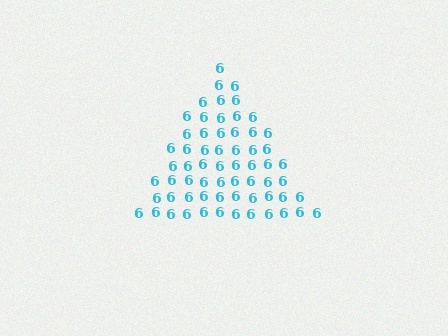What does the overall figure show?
The overall figure shows a triangle.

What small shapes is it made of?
It is made of small digit 6's.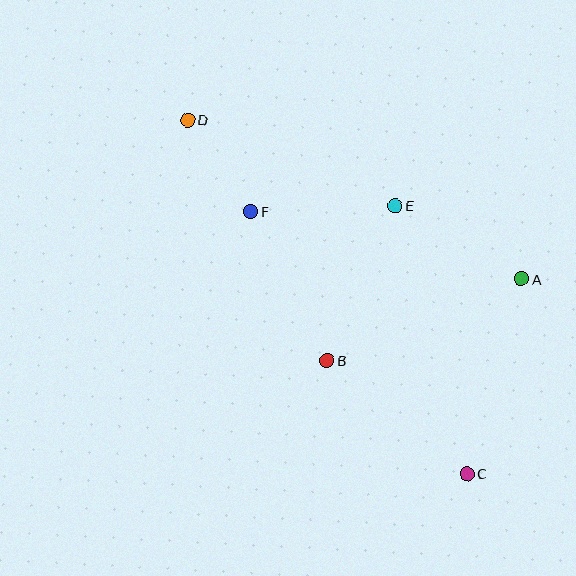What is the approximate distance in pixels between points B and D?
The distance between B and D is approximately 278 pixels.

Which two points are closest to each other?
Points D and F are closest to each other.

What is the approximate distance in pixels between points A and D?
The distance between A and D is approximately 370 pixels.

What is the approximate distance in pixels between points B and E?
The distance between B and E is approximately 169 pixels.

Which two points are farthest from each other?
Points C and D are farthest from each other.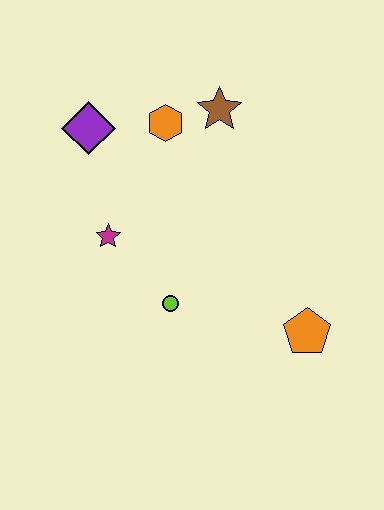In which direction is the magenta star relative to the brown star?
The magenta star is below the brown star.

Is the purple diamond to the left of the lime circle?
Yes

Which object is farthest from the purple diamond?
The orange pentagon is farthest from the purple diamond.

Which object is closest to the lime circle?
The magenta star is closest to the lime circle.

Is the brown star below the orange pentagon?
No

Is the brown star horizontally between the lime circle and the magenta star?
No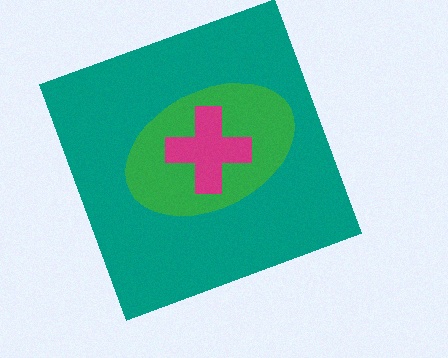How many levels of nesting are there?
3.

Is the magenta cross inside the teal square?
Yes.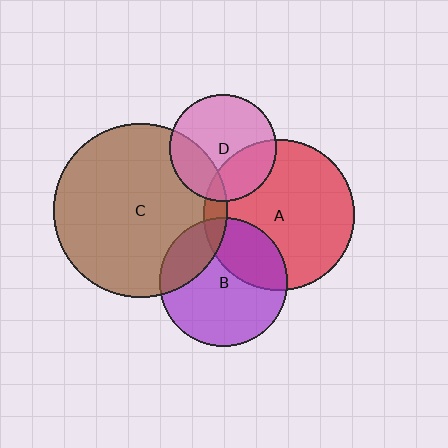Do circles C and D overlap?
Yes.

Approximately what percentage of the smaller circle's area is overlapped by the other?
Approximately 25%.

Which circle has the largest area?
Circle C (brown).